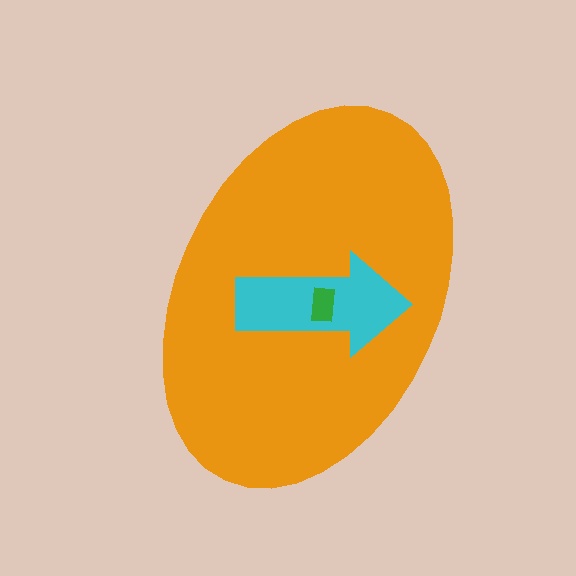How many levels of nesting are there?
3.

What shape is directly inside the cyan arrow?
The green rectangle.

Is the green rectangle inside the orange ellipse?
Yes.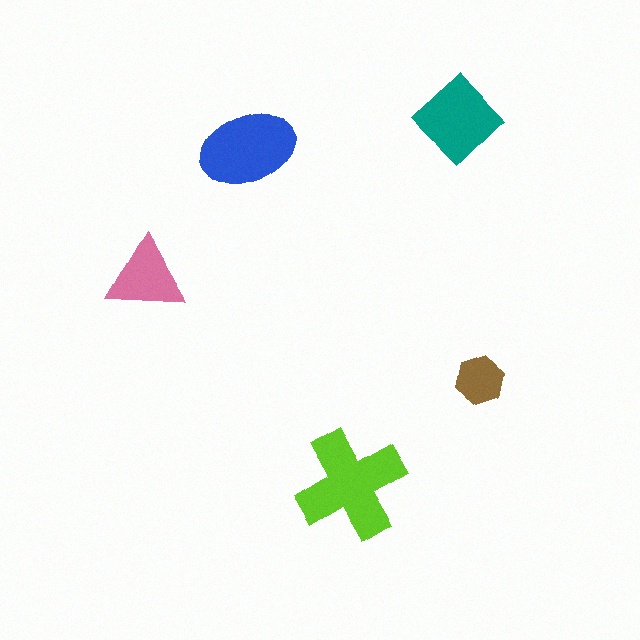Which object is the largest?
The lime cross.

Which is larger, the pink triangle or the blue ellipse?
The blue ellipse.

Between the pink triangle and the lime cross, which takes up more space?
The lime cross.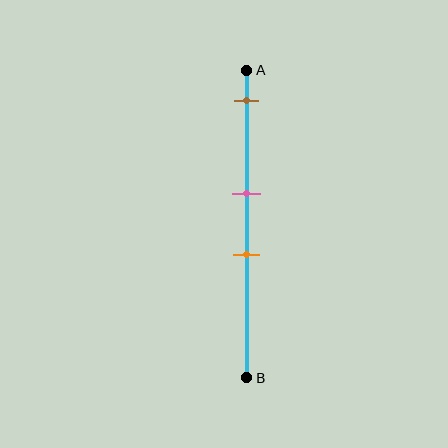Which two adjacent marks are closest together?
The pink and orange marks are the closest adjacent pair.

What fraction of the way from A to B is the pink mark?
The pink mark is approximately 40% (0.4) of the way from A to B.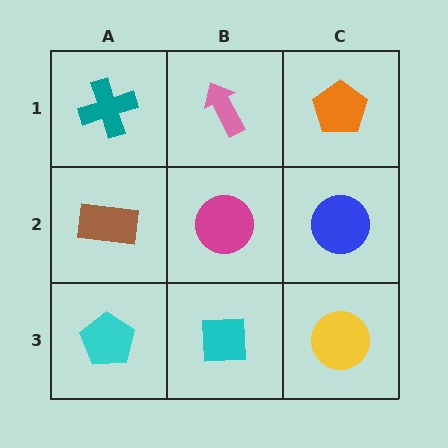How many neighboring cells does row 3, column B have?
3.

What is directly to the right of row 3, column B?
A yellow circle.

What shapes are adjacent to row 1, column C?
A blue circle (row 2, column C), a pink arrow (row 1, column B).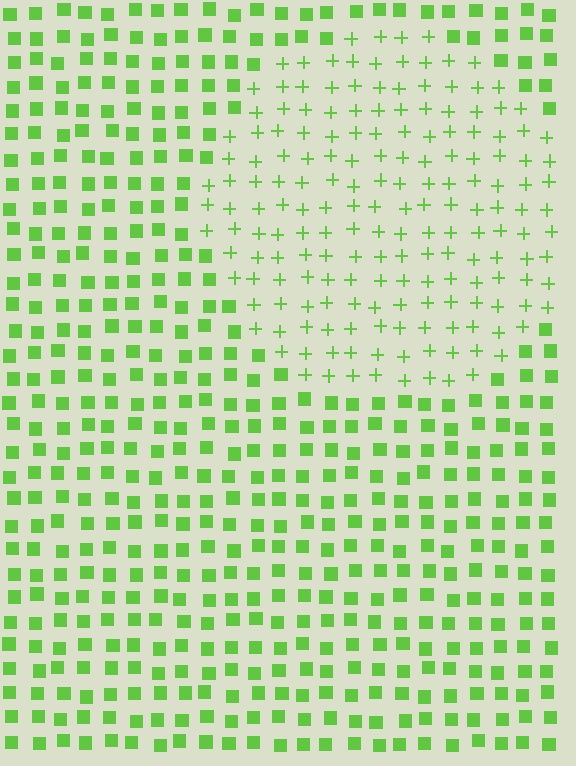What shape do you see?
I see a circle.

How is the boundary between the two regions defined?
The boundary is defined by a change in element shape: plus signs inside vs. squares outside. All elements share the same color and spacing.